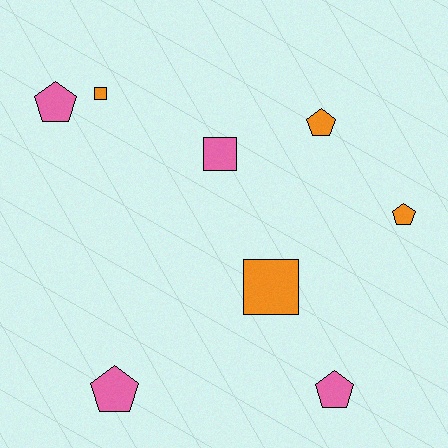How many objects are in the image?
There are 8 objects.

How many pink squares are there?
There is 1 pink square.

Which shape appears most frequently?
Pentagon, with 5 objects.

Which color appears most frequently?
Pink, with 4 objects.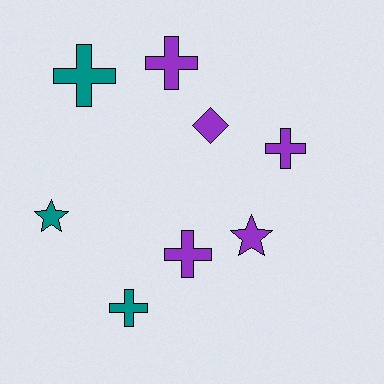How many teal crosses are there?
There are 2 teal crosses.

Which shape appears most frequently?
Cross, with 5 objects.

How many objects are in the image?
There are 8 objects.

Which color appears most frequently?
Purple, with 5 objects.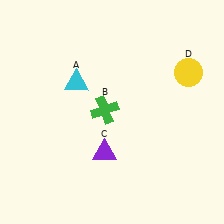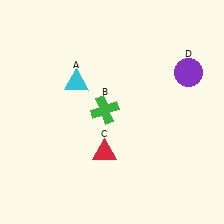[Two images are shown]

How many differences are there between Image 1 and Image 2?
There are 2 differences between the two images.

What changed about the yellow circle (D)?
In Image 1, D is yellow. In Image 2, it changed to purple.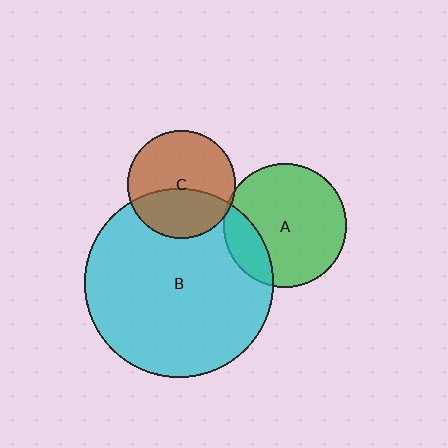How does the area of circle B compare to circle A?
Approximately 2.3 times.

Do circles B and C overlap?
Yes.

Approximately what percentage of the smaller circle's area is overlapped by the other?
Approximately 40%.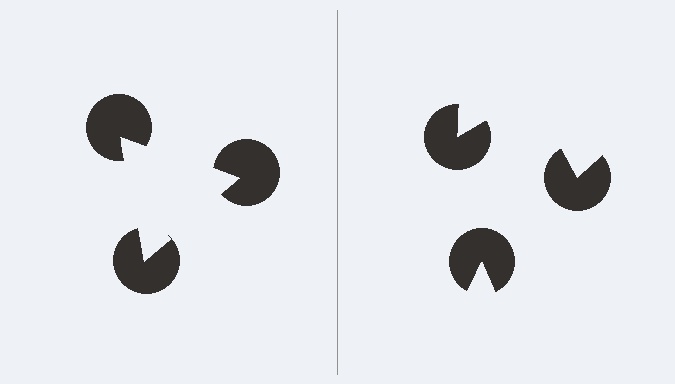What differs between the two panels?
The pac-man discs are positioned identically on both sides; only the wedge orientations differ. On the left they align to a triangle; on the right they are misaligned.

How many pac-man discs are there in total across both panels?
6 — 3 on each side.